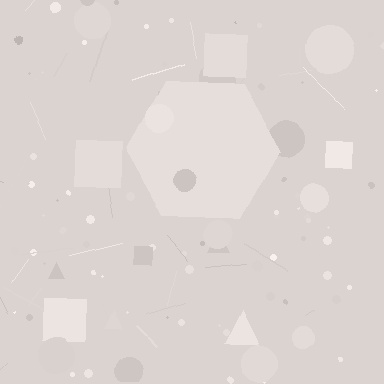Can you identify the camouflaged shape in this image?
The camouflaged shape is a hexagon.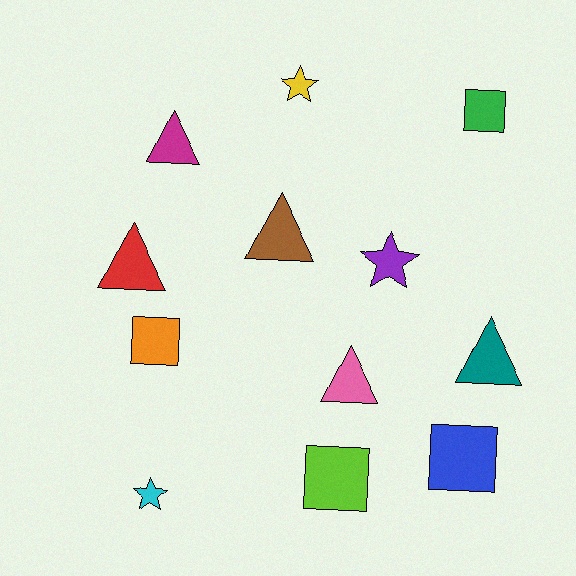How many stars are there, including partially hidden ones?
There are 3 stars.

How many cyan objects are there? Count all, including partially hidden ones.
There is 1 cyan object.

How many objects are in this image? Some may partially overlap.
There are 12 objects.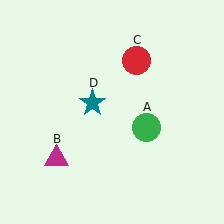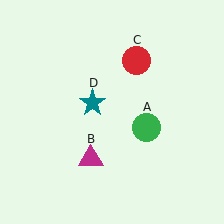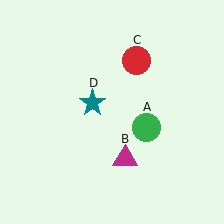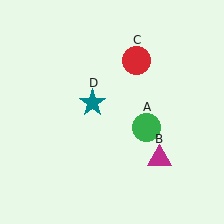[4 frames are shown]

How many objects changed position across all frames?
1 object changed position: magenta triangle (object B).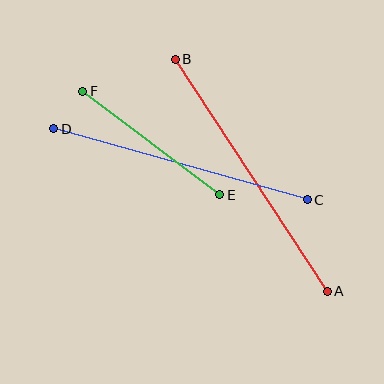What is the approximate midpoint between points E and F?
The midpoint is at approximately (151, 143) pixels.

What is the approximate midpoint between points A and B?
The midpoint is at approximately (251, 175) pixels.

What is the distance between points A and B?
The distance is approximately 277 pixels.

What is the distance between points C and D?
The distance is approximately 263 pixels.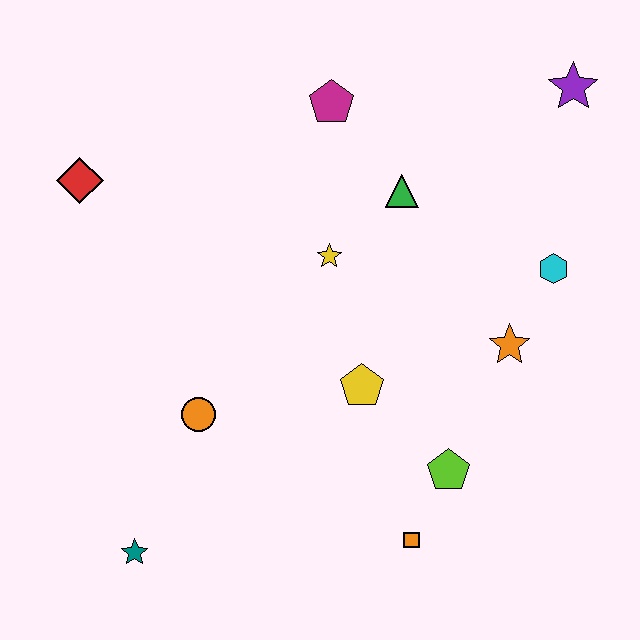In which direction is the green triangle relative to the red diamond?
The green triangle is to the right of the red diamond.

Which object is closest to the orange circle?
The teal star is closest to the orange circle.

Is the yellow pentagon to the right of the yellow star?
Yes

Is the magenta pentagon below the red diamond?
No